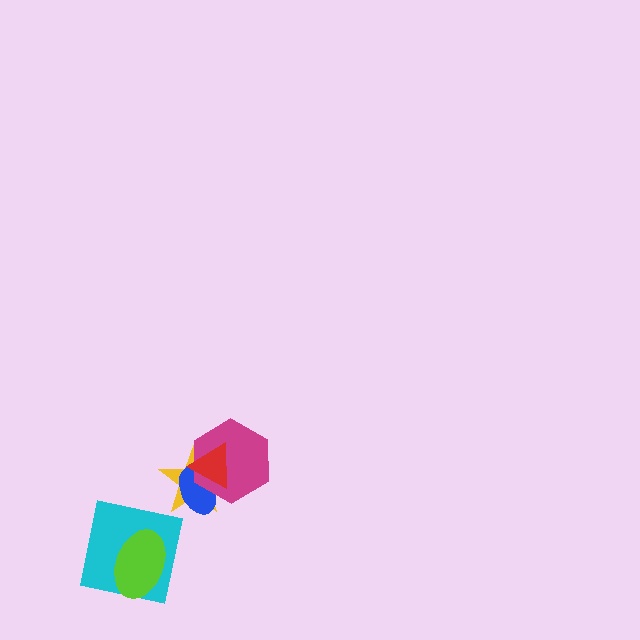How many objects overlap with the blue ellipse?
3 objects overlap with the blue ellipse.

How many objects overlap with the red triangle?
3 objects overlap with the red triangle.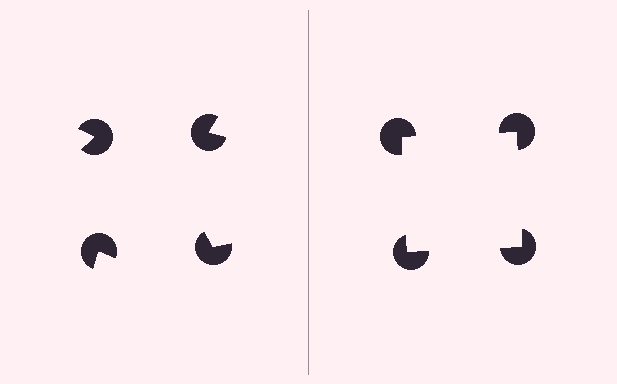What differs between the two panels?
The pac-man discs are positioned identically on both sides; only the wedge orientations differ. On the right they align to a square; on the left they are misaligned.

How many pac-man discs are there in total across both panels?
8 — 4 on each side.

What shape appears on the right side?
An illusory square.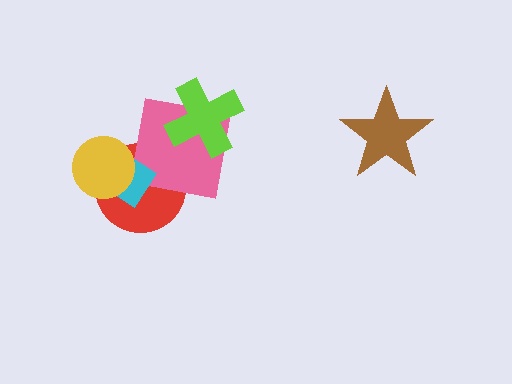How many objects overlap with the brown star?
0 objects overlap with the brown star.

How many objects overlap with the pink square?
3 objects overlap with the pink square.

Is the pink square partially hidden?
Yes, it is partially covered by another shape.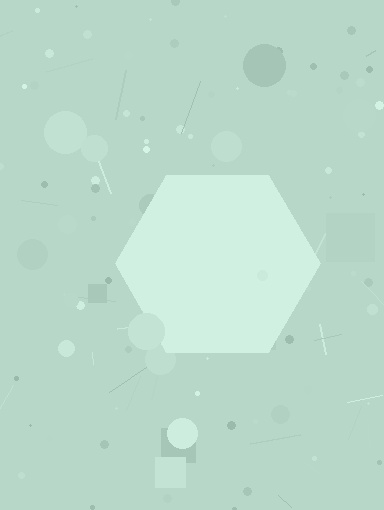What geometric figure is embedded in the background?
A hexagon is embedded in the background.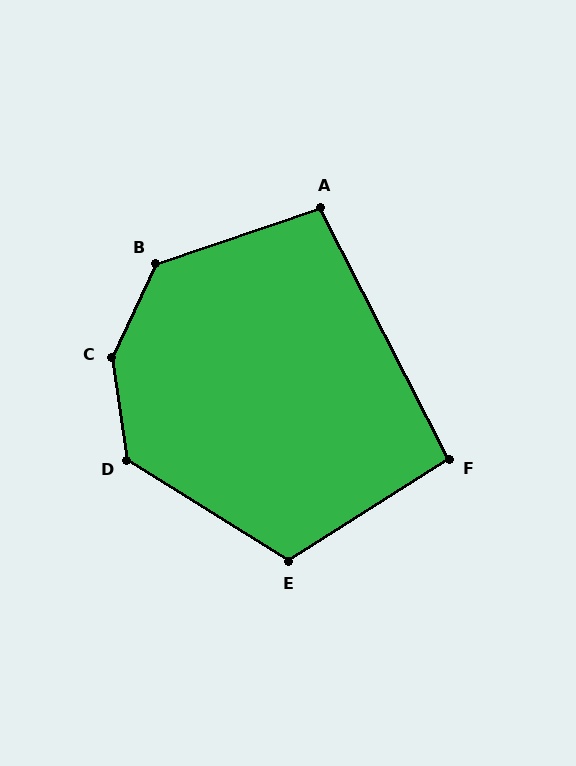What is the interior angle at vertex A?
Approximately 98 degrees (obtuse).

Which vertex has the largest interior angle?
C, at approximately 146 degrees.